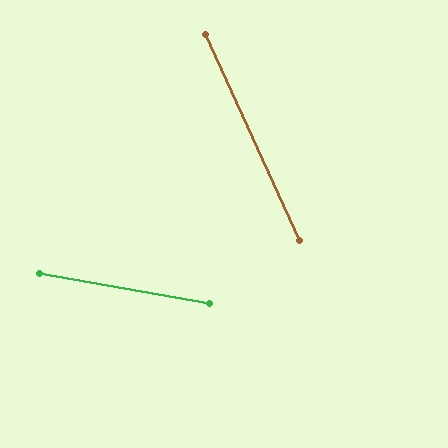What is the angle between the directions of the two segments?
Approximately 56 degrees.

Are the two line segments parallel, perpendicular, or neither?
Neither parallel nor perpendicular — they differ by about 56°.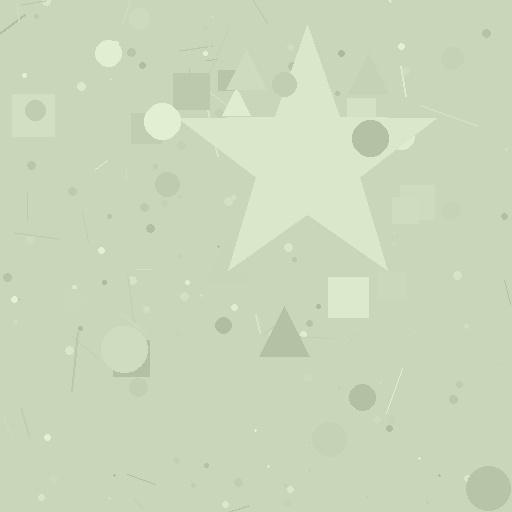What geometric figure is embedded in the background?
A star is embedded in the background.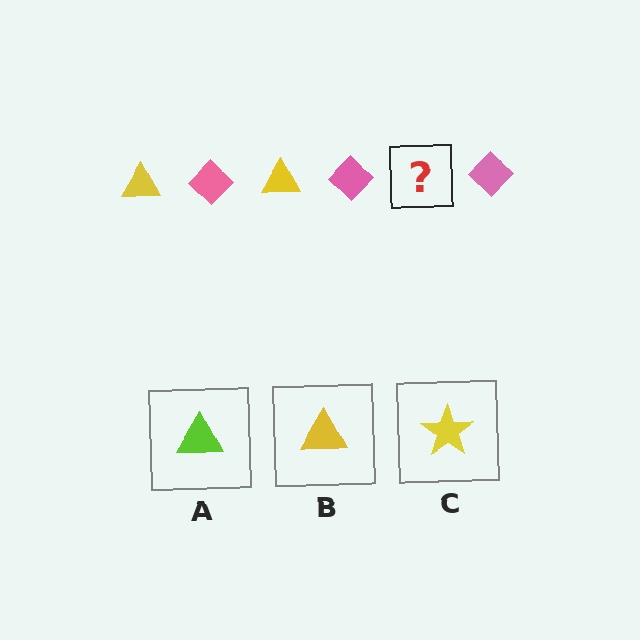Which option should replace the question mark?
Option B.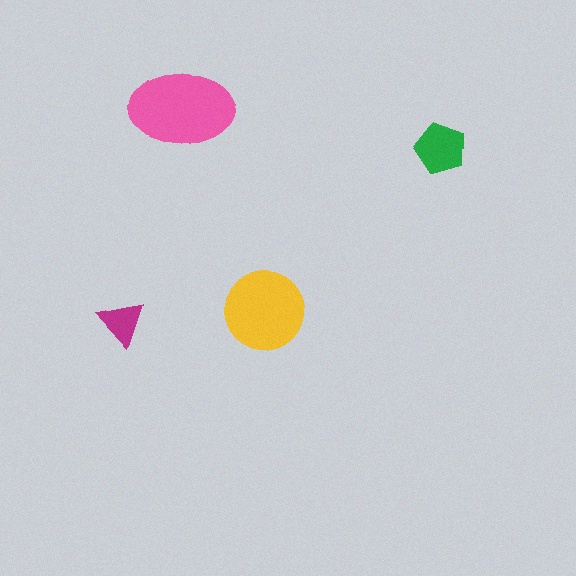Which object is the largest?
The pink ellipse.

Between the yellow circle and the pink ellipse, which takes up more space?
The pink ellipse.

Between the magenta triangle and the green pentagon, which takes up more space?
The green pentagon.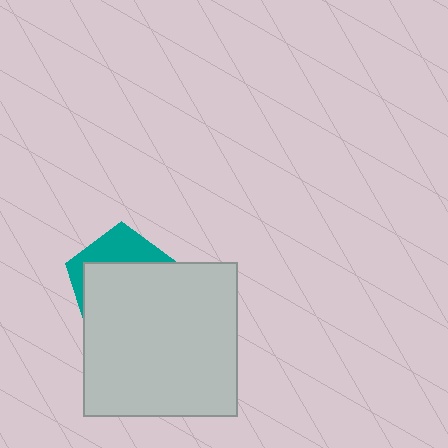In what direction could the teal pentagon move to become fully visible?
The teal pentagon could move up. That would shift it out from behind the light gray square entirely.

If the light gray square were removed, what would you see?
You would see the complete teal pentagon.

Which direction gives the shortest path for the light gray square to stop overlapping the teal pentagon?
Moving down gives the shortest separation.